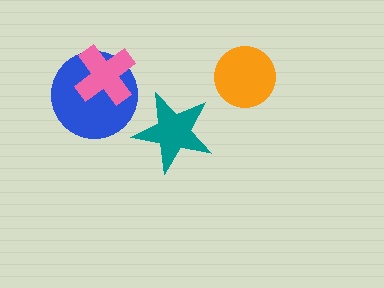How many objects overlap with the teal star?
0 objects overlap with the teal star.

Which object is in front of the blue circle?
The pink cross is in front of the blue circle.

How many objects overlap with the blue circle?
1 object overlaps with the blue circle.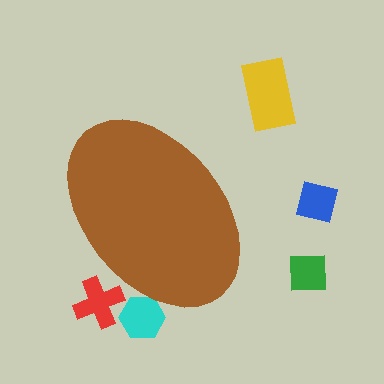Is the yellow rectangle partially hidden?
No, the yellow rectangle is fully visible.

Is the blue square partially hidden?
No, the blue square is fully visible.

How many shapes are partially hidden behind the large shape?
2 shapes are partially hidden.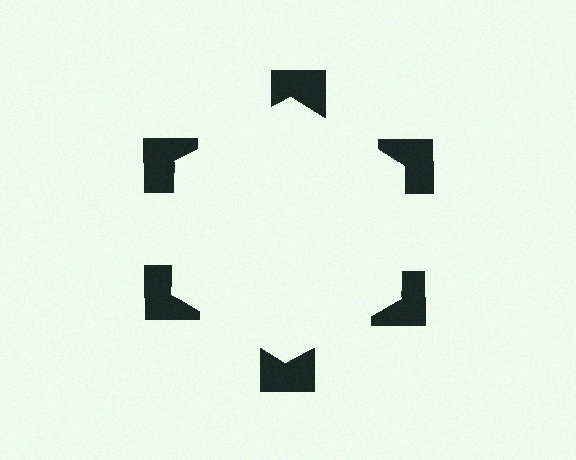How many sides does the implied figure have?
6 sides.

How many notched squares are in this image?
There are 6 — one at each vertex of the illusory hexagon.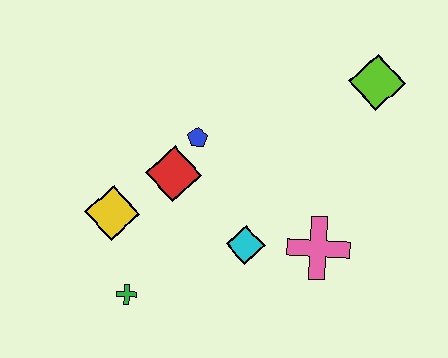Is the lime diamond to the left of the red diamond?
No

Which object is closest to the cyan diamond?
The pink cross is closest to the cyan diamond.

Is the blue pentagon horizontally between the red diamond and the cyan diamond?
Yes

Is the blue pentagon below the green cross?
No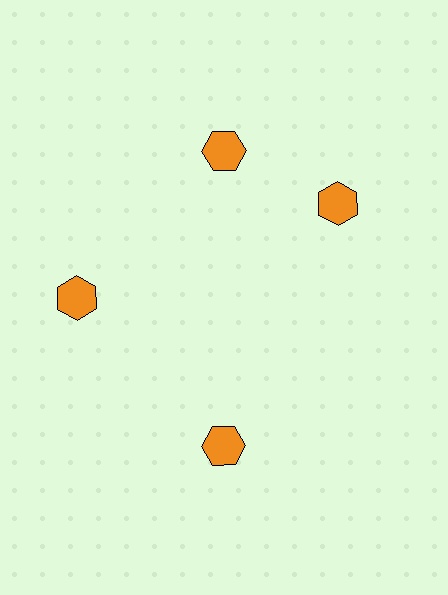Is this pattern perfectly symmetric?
No. The 4 orange hexagons are arranged in a ring, but one element near the 3 o'clock position is rotated out of alignment along the ring, breaking the 4-fold rotational symmetry.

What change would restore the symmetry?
The symmetry would be restored by rotating it back into even spacing with its neighbors so that all 4 hexagons sit at equal angles and equal distance from the center.